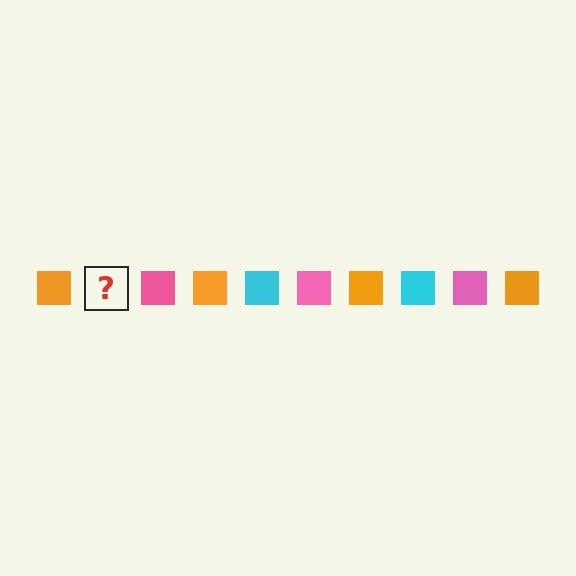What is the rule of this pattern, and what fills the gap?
The rule is that the pattern cycles through orange, cyan, pink squares. The gap should be filled with a cyan square.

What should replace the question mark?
The question mark should be replaced with a cyan square.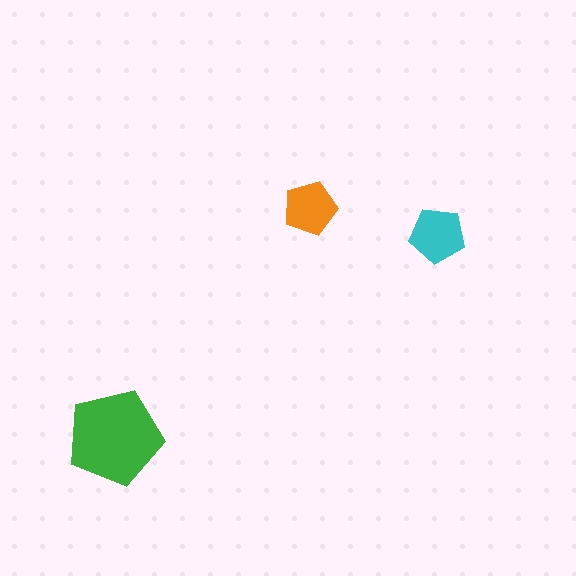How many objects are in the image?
There are 3 objects in the image.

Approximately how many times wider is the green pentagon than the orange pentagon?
About 2 times wider.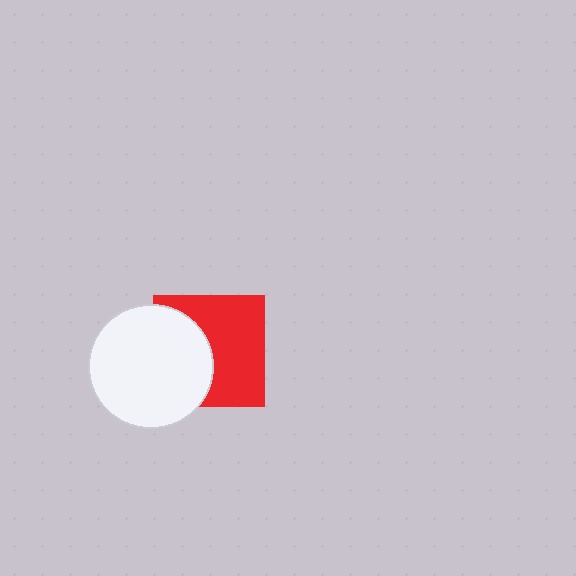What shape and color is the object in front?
The object in front is a white circle.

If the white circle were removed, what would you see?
You would see the complete red square.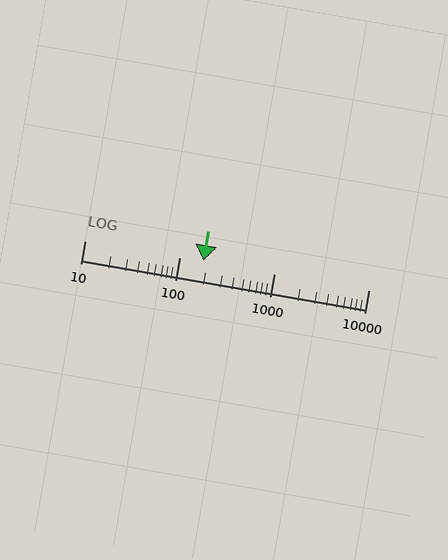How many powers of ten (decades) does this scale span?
The scale spans 3 decades, from 10 to 10000.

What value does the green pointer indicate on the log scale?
The pointer indicates approximately 180.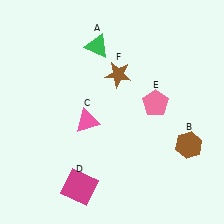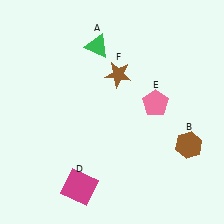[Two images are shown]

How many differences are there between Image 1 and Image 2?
There is 1 difference between the two images.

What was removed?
The pink triangle (C) was removed in Image 2.